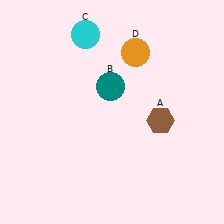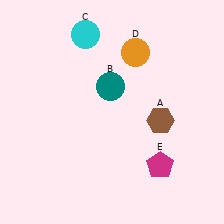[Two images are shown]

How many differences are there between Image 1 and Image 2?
There is 1 difference between the two images.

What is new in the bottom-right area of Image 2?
A magenta pentagon (E) was added in the bottom-right area of Image 2.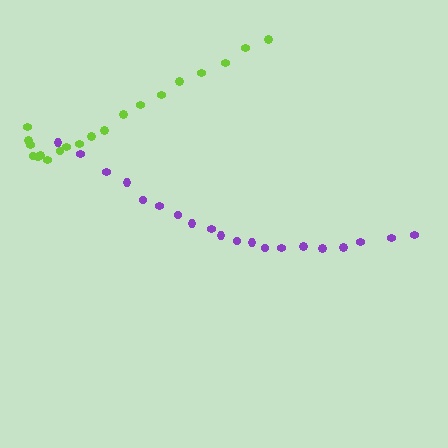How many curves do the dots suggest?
There are 2 distinct paths.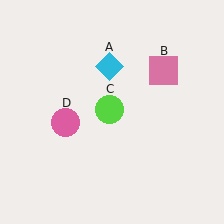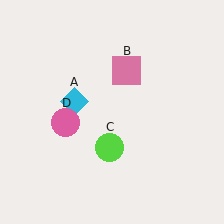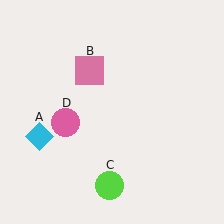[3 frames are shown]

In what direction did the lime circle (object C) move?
The lime circle (object C) moved down.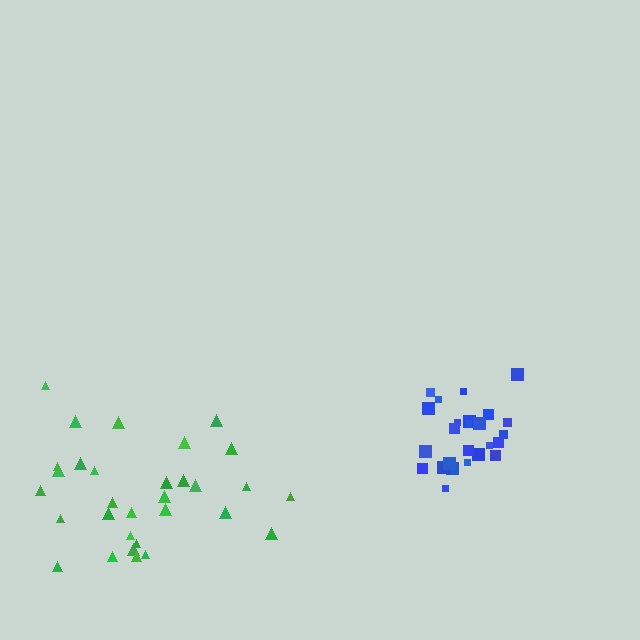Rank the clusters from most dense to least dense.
blue, green.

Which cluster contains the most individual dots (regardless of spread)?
Green (31).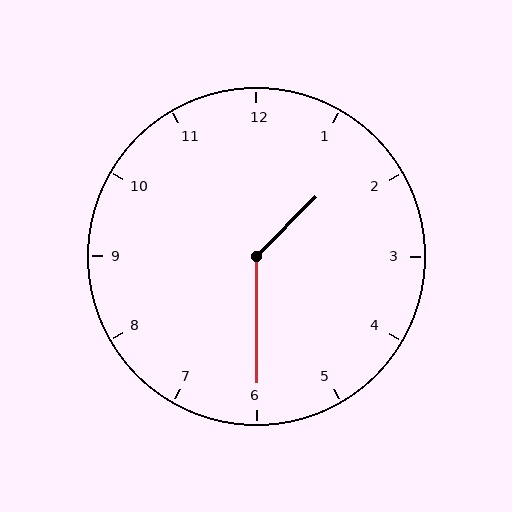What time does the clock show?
1:30.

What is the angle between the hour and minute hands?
Approximately 135 degrees.